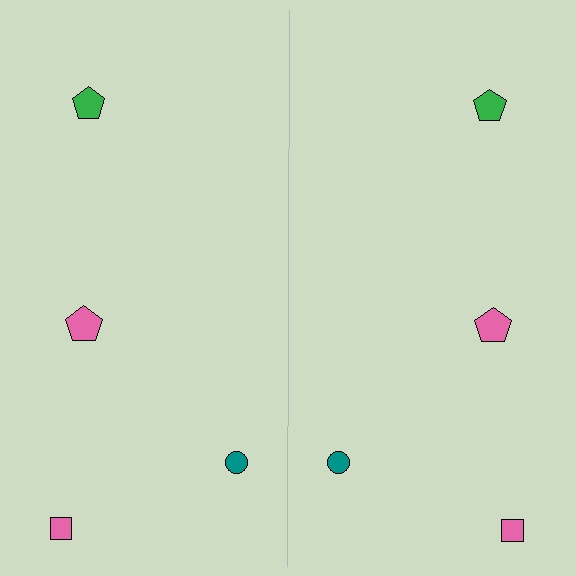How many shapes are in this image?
There are 8 shapes in this image.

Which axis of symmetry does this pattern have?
The pattern has a vertical axis of symmetry running through the center of the image.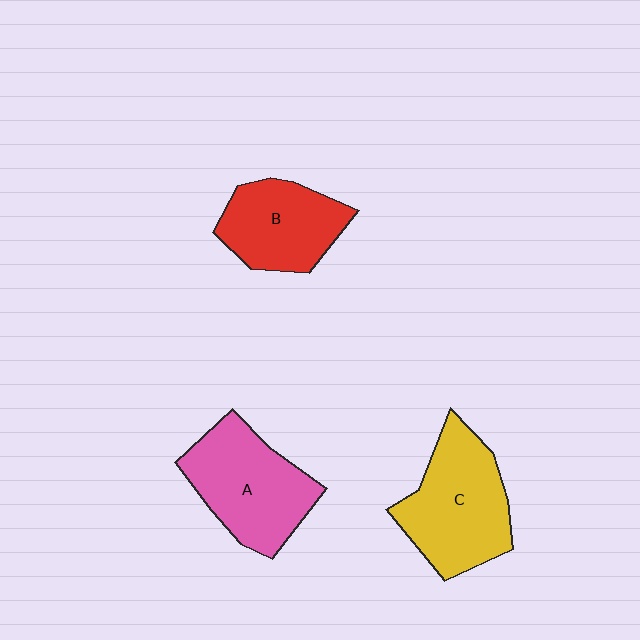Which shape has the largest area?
Shape C (yellow).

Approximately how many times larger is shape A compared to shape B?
Approximately 1.2 times.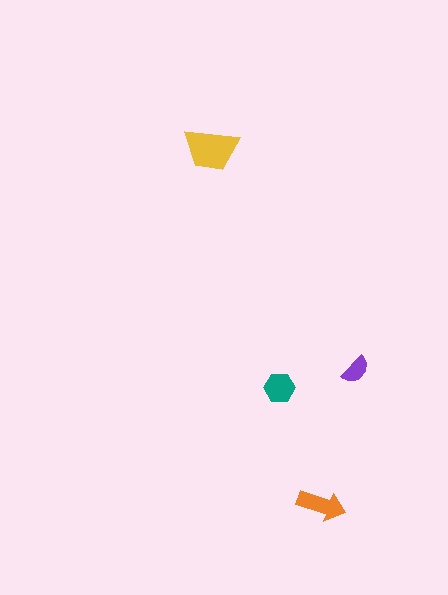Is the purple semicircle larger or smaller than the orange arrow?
Smaller.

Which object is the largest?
The yellow trapezoid.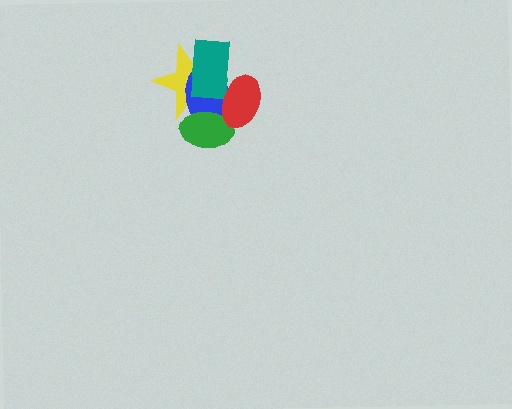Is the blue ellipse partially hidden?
Yes, it is partially covered by another shape.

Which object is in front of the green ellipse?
The red ellipse is in front of the green ellipse.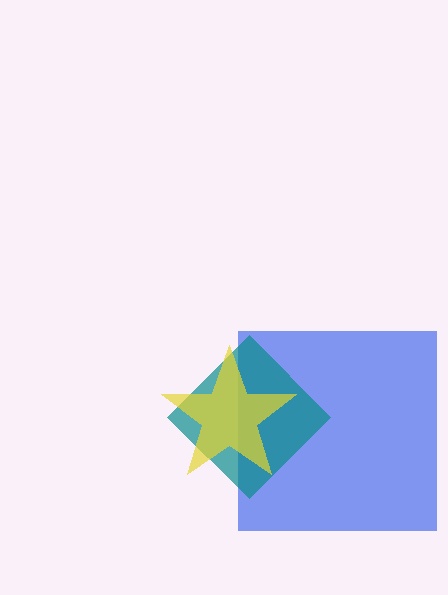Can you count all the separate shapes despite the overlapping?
Yes, there are 3 separate shapes.